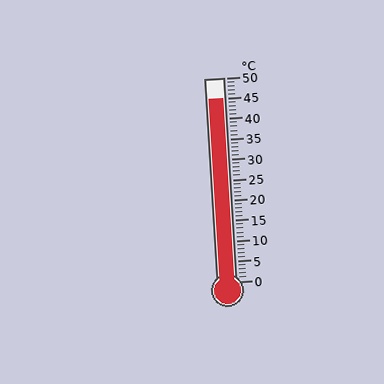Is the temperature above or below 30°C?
The temperature is above 30°C.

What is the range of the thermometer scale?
The thermometer scale ranges from 0°C to 50°C.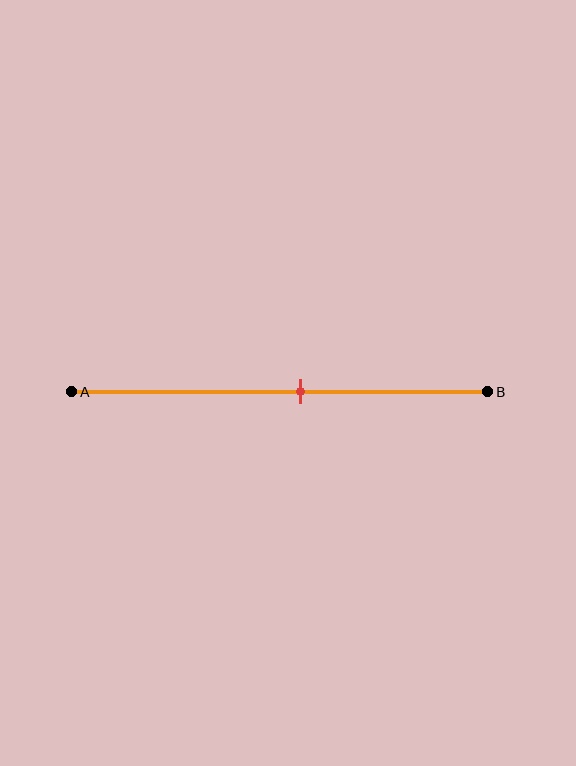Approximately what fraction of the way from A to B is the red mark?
The red mark is approximately 55% of the way from A to B.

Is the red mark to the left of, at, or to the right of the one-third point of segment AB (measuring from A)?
The red mark is to the right of the one-third point of segment AB.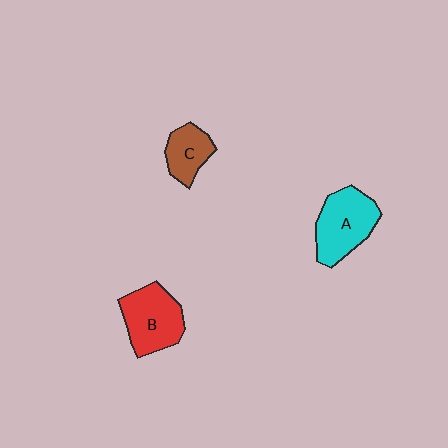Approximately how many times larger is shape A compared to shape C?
Approximately 1.7 times.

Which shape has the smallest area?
Shape C (brown).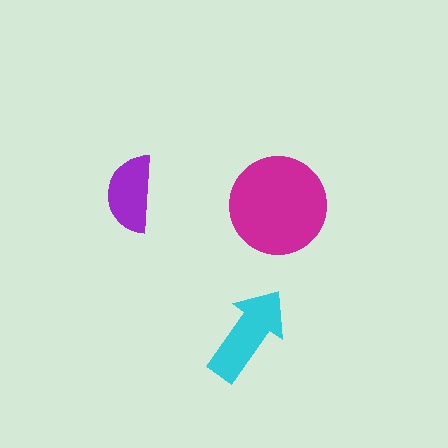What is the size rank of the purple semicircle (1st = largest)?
3rd.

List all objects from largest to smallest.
The magenta circle, the cyan arrow, the purple semicircle.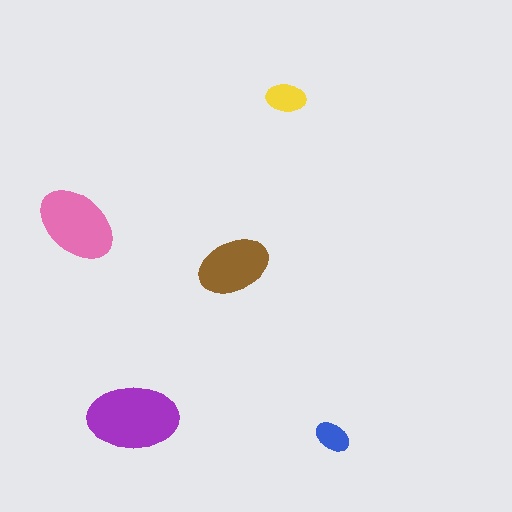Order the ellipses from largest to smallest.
the purple one, the pink one, the brown one, the yellow one, the blue one.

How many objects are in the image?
There are 5 objects in the image.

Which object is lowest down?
The blue ellipse is bottommost.